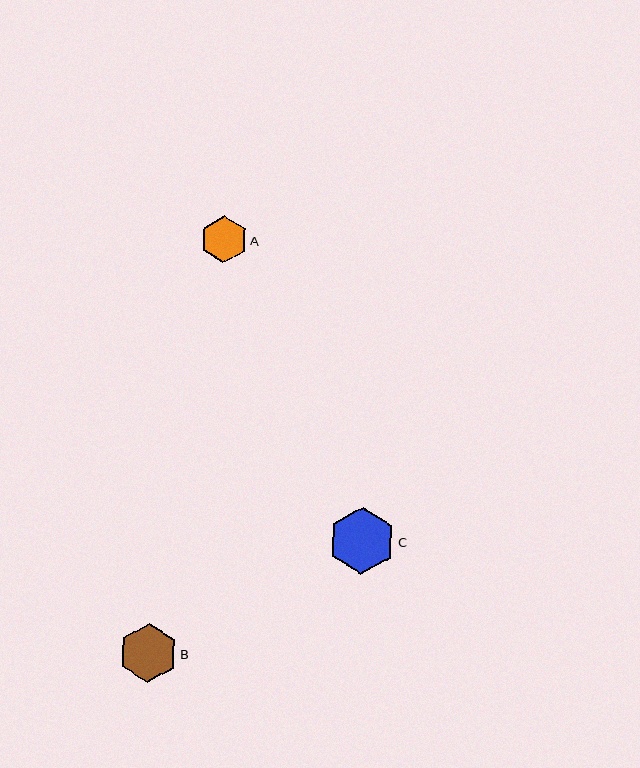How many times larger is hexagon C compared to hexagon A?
Hexagon C is approximately 1.4 times the size of hexagon A.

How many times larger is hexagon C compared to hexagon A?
Hexagon C is approximately 1.4 times the size of hexagon A.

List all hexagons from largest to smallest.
From largest to smallest: C, B, A.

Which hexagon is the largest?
Hexagon C is the largest with a size of approximately 67 pixels.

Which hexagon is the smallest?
Hexagon A is the smallest with a size of approximately 47 pixels.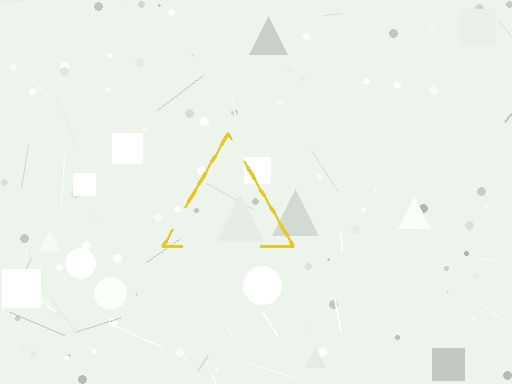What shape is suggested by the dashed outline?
The dashed outline suggests a triangle.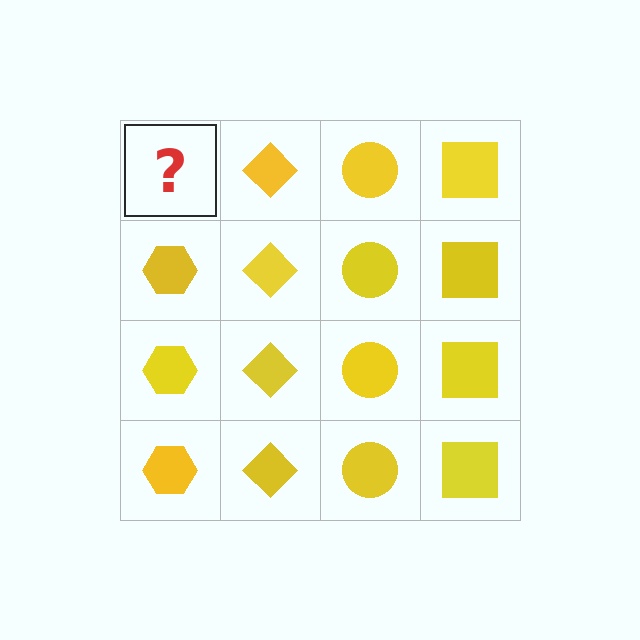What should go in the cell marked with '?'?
The missing cell should contain a yellow hexagon.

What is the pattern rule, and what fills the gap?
The rule is that each column has a consistent shape. The gap should be filled with a yellow hexagon.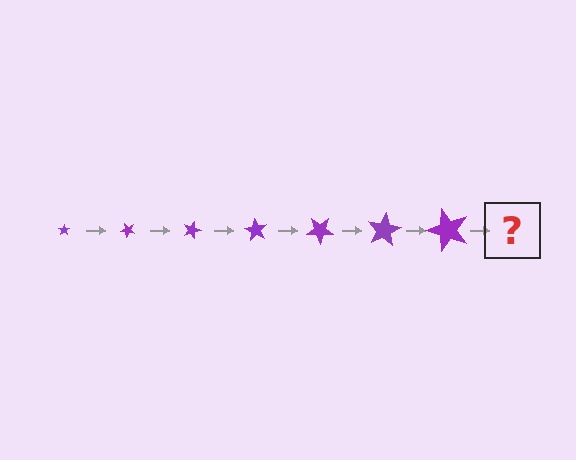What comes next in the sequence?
The next element should be a star, larger than the previous one and rotated 315 degrees from the start.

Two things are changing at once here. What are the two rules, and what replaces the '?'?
The two rules are that the star grows larger each step and it rotates 45 degrees each step. The '?' should be a star, larger than the previous one and rotated 315 degrees from the start.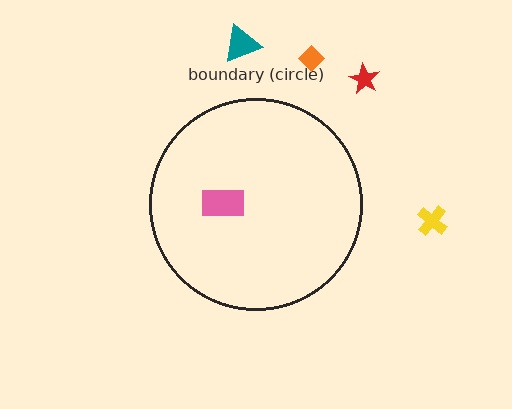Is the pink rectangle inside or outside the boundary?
Inside.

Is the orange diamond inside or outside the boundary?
Outside.